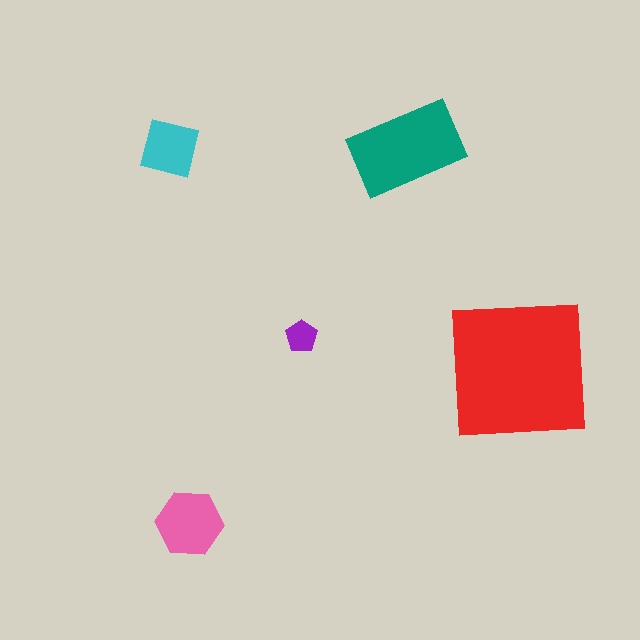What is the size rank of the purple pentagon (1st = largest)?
5th.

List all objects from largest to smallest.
The red square, the teal rectangle, the pink hexagon, the cyan square, the purple pentagon.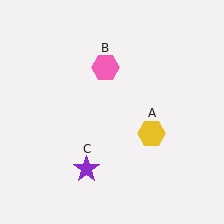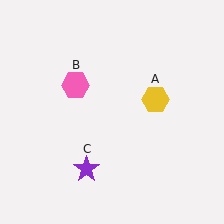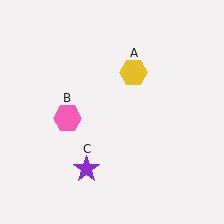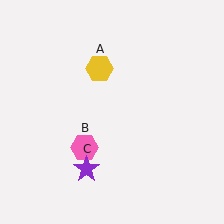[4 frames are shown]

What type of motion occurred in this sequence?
The yellow hexagon (object A), pink hexagon (object B) rotated counterclockwise around the center of the scene.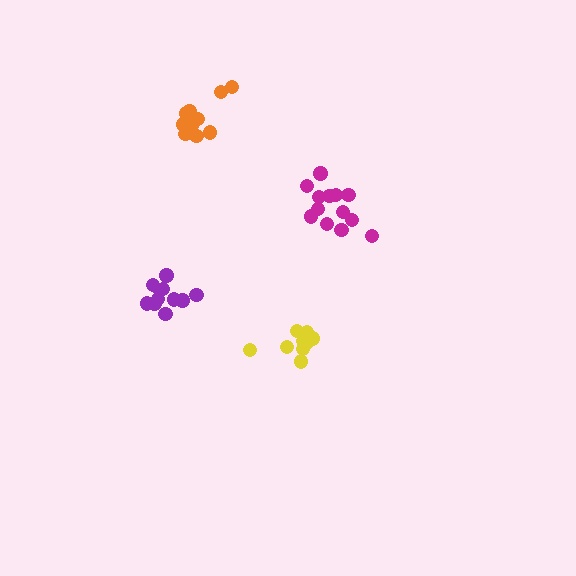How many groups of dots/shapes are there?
There are 4 groups.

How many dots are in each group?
Group 1: 9 dots, Group 2: 10 dots, Group 3: 11 dots, Group 4: 13 dots (43 total).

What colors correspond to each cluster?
The clusters are colored: yellow, orange, purple, magenta.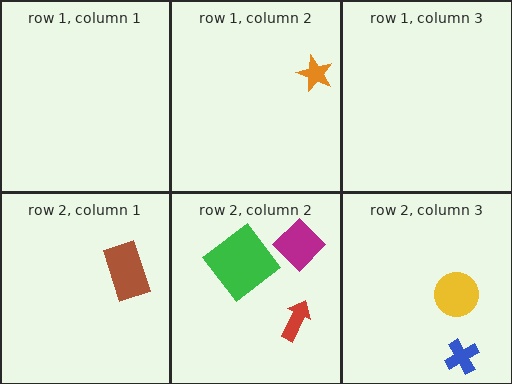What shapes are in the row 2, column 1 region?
The brown rectangle.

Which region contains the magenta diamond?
The row 2, column 2 region.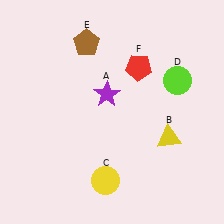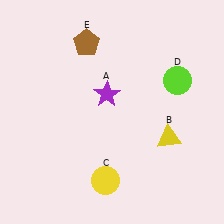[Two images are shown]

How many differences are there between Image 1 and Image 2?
There is 1 difference between the two images.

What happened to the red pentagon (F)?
The red pentagon (F) was removed in Image 2. It was in the top-right area of Image 1.